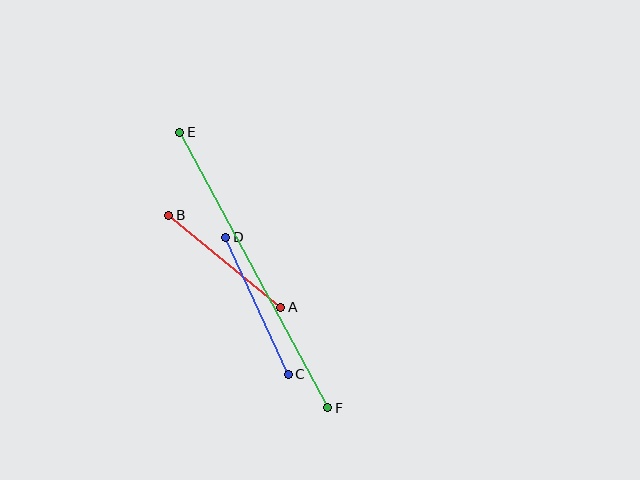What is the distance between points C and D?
The distance is approximately 150 pixels.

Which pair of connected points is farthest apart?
Points E and F are farthest apart.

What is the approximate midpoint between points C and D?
The midpoint is at approximately (257, 306) pixels.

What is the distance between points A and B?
The distance is approximately 145 pixels.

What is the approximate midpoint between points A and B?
The midpoint is at approximately (225, 261) pixels.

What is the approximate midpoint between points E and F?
The midpoint is at approximately (254, 270) pixels.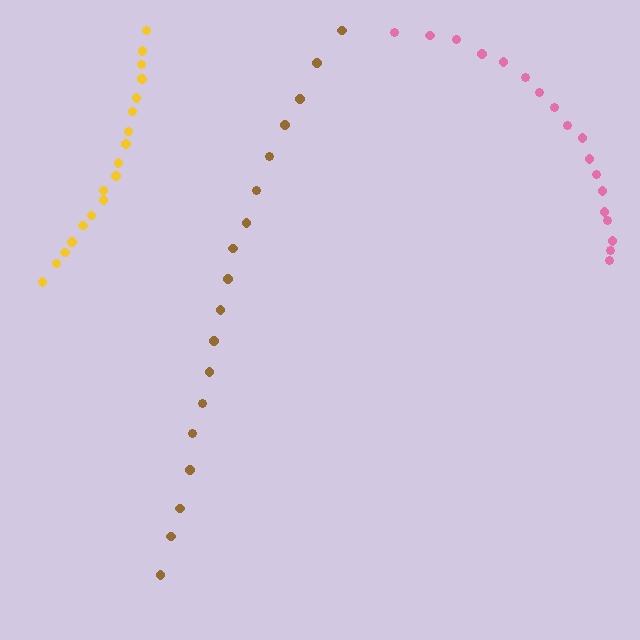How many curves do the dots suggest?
There are 3 distinct paths.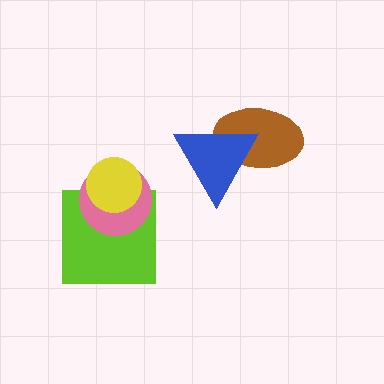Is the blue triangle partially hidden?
No, no other shape covers it.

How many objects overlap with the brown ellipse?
1 object overlaps with the brown ellipse.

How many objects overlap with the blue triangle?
1 object overlaps with the blue triangle.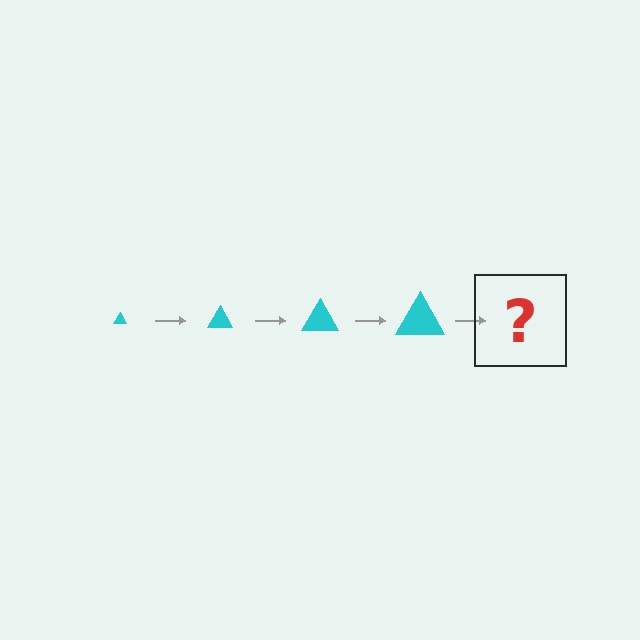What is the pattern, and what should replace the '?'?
The pattern is that the triangle gets progressively larger each step. The '?' should be a cyan triangle, larger than the previous one.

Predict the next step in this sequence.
The next step is a cyan triangle, larger than the previous one.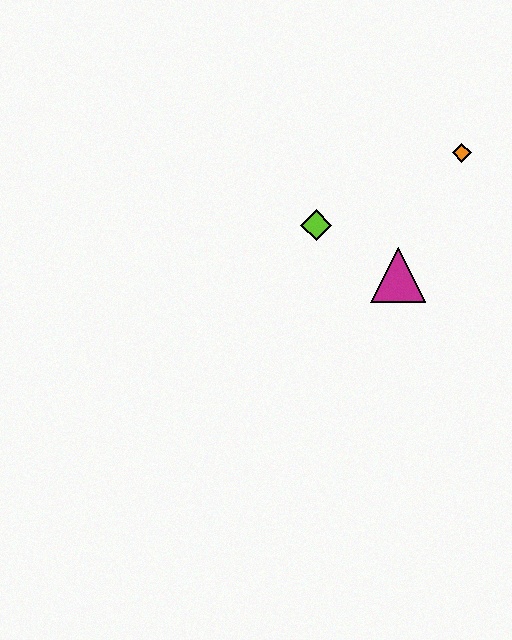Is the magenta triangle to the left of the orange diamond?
Yes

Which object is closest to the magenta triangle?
The lime diamond is closest to the magenta triangle.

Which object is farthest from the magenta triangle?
The orange diamond is farthest from the magenta triangle.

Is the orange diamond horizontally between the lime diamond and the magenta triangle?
No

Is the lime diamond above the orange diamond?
No